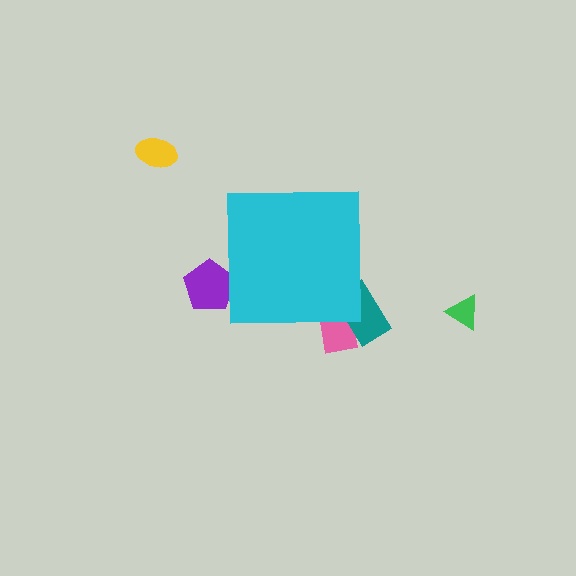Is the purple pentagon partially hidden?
Yes, the purple pentagon is partially hidden behind the cyan square.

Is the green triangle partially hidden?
No, the green triangle is fully visible.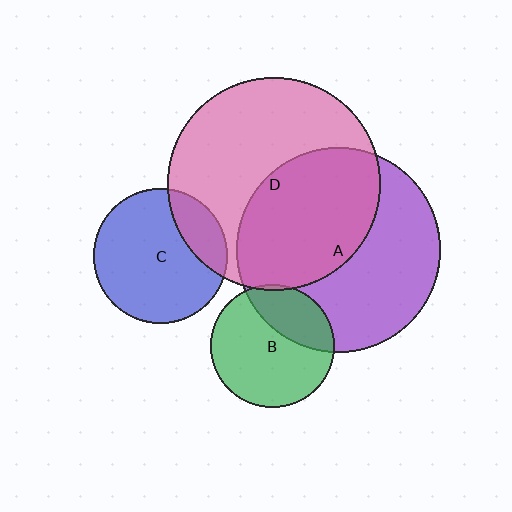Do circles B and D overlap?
Yes.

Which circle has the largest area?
Circle D (pink).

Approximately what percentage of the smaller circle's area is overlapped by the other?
Approximately 5%.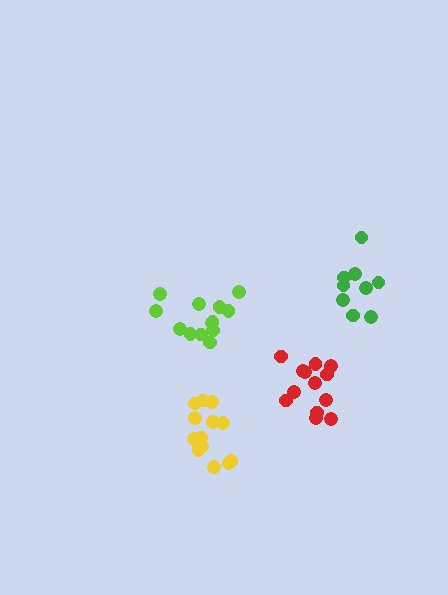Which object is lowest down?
The yellow cluster is bottommost.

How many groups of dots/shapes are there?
There are 4 groups.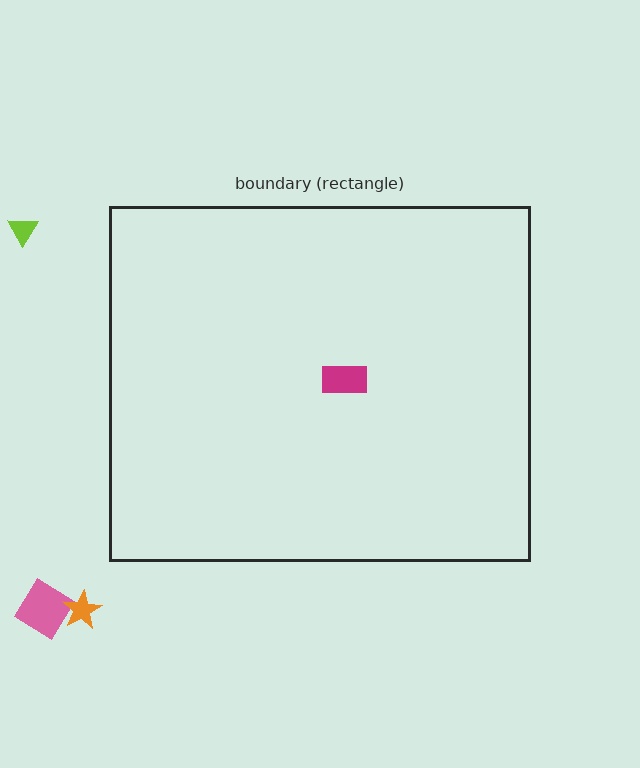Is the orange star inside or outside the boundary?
Outside.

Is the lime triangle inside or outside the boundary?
Outside.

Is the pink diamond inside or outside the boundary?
Outside.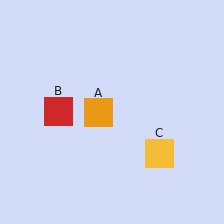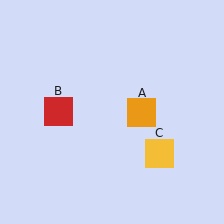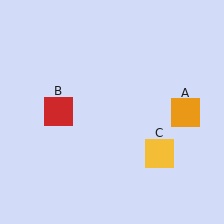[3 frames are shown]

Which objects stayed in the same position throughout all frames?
Red square (object B) and yellow square (object C) remained stationary.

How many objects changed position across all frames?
1 object changed position: orange square (object A).